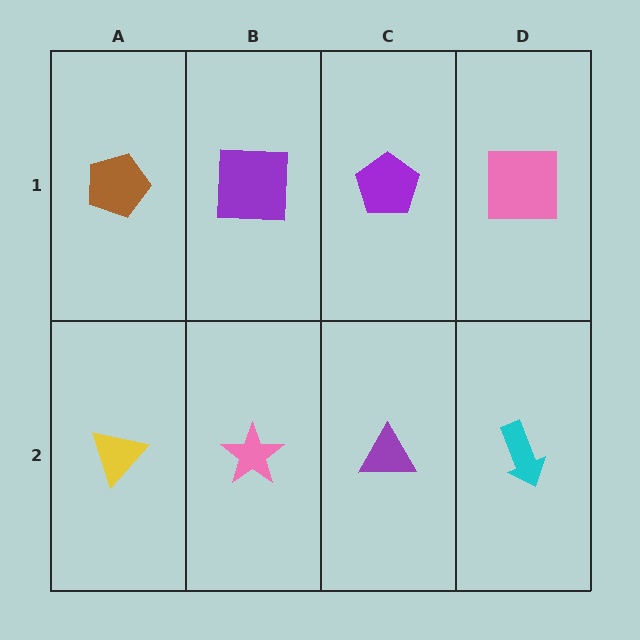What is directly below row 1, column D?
A cyan arrow.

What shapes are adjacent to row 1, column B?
A pink star (row 2, column B), a brown pentagon (row 1, column A), a purple pentagon (row 1, column C).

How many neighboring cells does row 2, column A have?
2.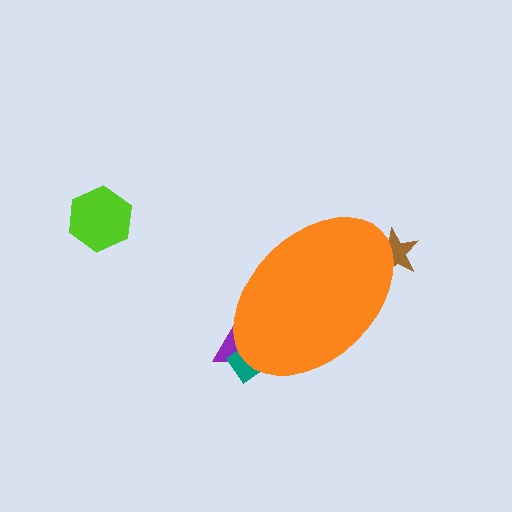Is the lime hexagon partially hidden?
No, the lime hexagon is fully visible.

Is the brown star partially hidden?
Yes, the brown star is partially hidden behind the orange ellipse.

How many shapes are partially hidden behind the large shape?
3 shapes are partially hidden.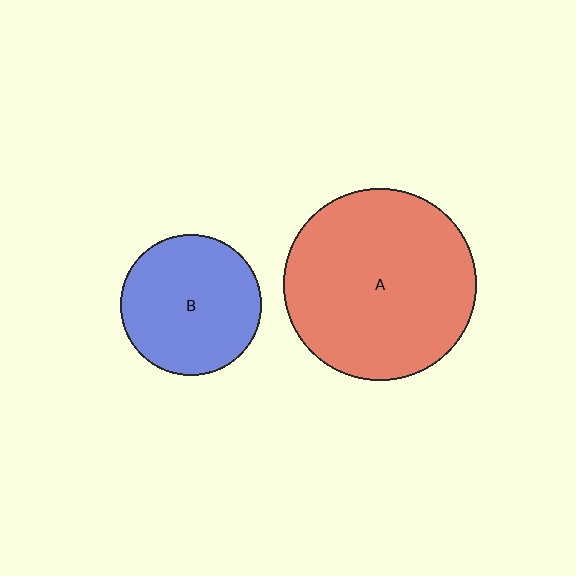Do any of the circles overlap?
No, none of the circles overlap.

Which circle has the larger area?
Circle A (red).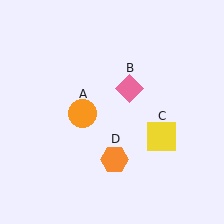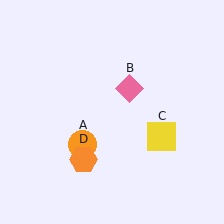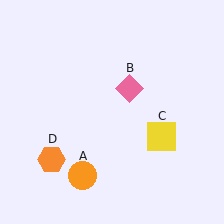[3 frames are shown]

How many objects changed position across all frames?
2 objects changed position: orange circle (object A), orange hexagon (object D).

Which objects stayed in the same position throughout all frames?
Pink diamond (object B) and yellow square (object C) remained stationary.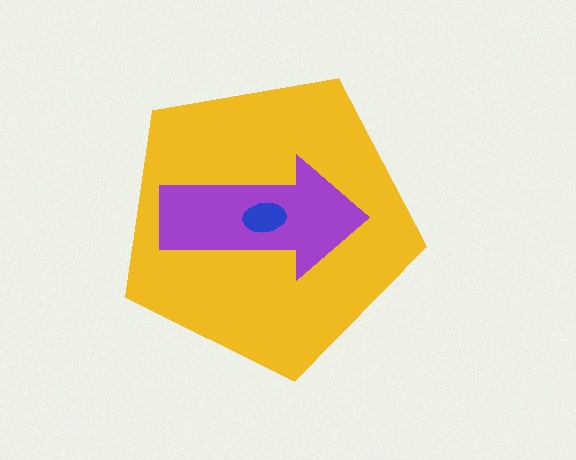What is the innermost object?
The blue ellipse.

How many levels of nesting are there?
3.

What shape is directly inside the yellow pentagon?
The purple arrow.